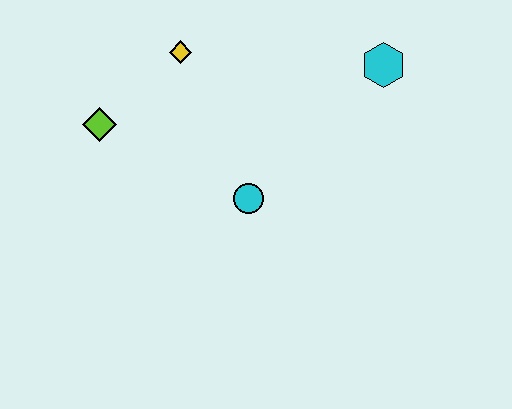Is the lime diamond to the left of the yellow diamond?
Yes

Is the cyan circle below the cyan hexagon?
Yes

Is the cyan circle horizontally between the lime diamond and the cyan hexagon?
Yes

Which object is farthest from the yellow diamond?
The cyan hexagon is farthest from the yellow diamond.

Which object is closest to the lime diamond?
The yellow diamond is closest to the lime diamond.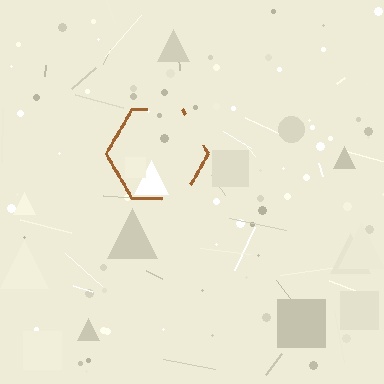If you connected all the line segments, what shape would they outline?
They would outline a hexagon.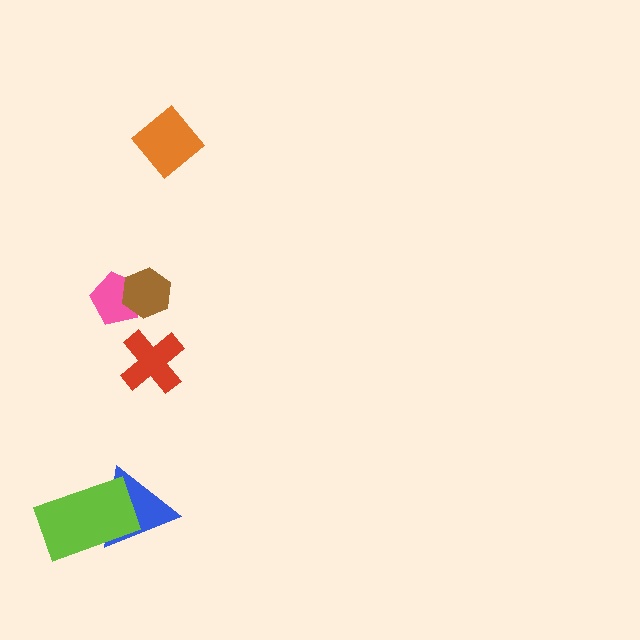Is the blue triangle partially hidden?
Yes, it is partially covered by another shape.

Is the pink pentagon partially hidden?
Yes, it is partially covered by another shape.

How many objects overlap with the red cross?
0 objects overlap with the red cross.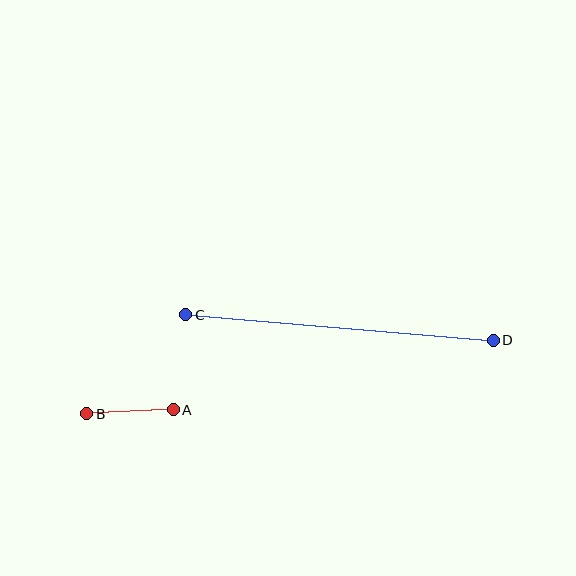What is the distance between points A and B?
The distance is approximately 87 pixels.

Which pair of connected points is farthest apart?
Points C and D are farthest apart.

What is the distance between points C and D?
The distance is approximately 309 pixels.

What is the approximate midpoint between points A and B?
The midpoint is at approximately (130, 412) pixels.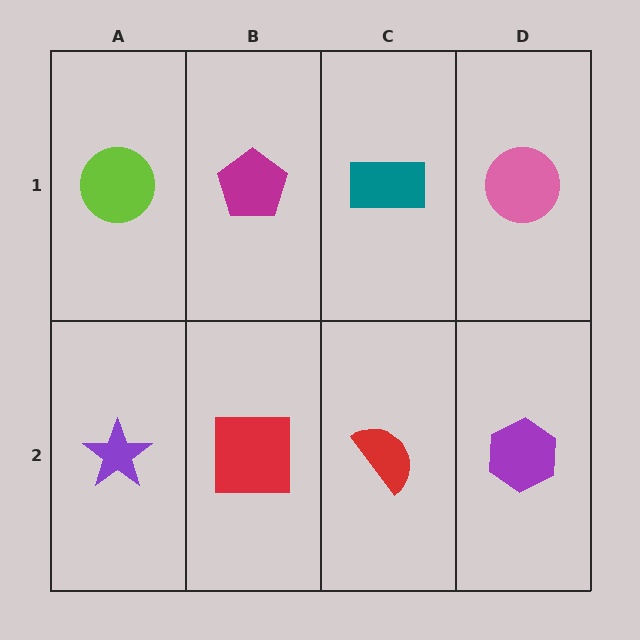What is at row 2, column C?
A red semicircle.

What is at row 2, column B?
A red square.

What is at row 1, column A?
A lime circle.